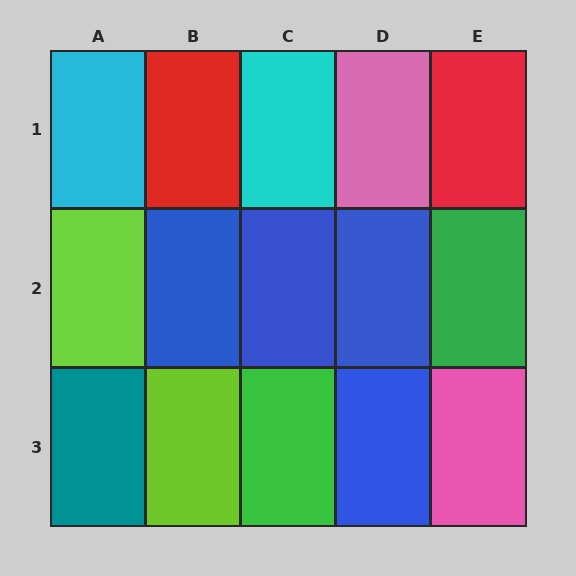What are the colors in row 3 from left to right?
Teal, lime, green, blue, pink.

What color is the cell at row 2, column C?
Blue.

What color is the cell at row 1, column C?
Cyan.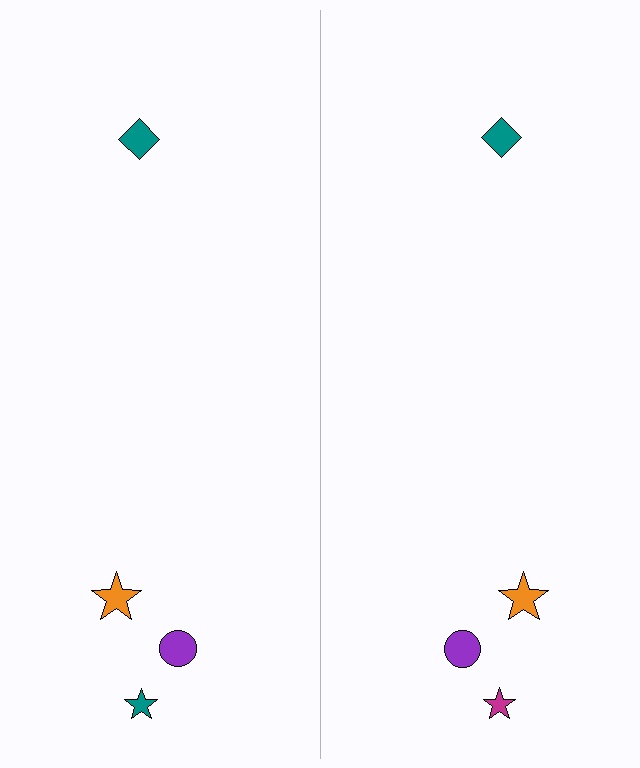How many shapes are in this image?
There are 8 shapes in this image.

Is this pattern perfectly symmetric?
No, the pattern is not perfectly symmetric. The magenta star on the right side breaks the symmetry — its mirror counterpart is teal.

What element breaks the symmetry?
The magenta star on the right side breaks the symmetry — its mirror counterpart is teal.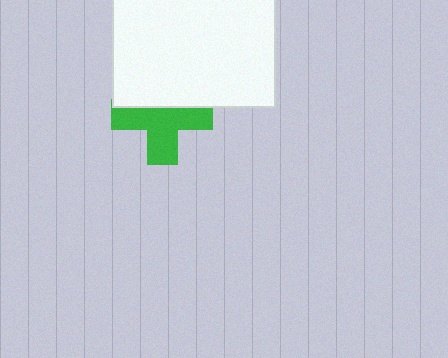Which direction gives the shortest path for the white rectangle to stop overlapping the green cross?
Moving up gives the shortest separation.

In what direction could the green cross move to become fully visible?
The green cross could move down. That would shift it out from behind the white rectangle entirely.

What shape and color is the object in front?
The object in front is a white rectangle.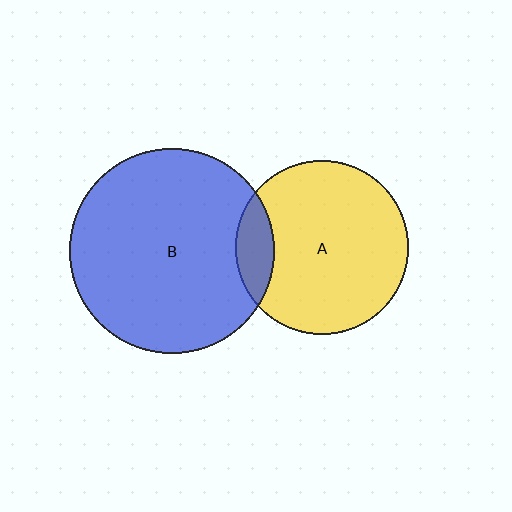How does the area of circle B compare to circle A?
Approximately 1.4 times.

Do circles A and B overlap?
Yes.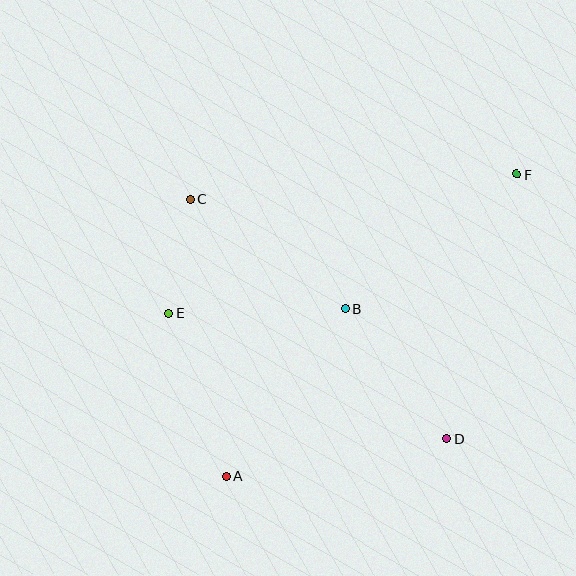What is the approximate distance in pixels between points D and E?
The distance between D and E is approximately 305 pixels.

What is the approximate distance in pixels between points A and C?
The distance between A and C is approximately 279 pixels.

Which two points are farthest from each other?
Points A and F are farthest from each other.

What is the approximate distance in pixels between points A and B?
The distance between A and B is approximately 205 pixels.